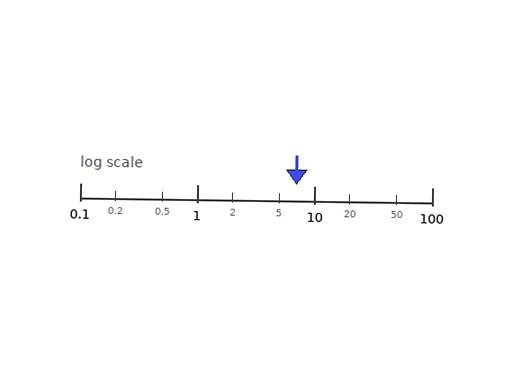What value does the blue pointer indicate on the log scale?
The pointer indicates approximately 7.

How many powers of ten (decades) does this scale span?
The scale spans 3 decades, from 0.1 to 100.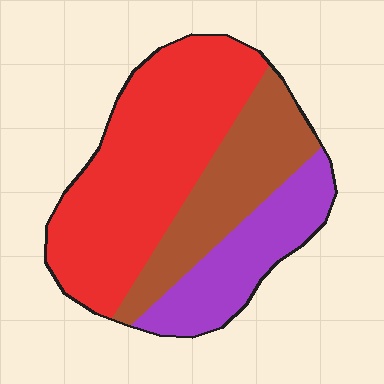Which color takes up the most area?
Red, at roughly 50%.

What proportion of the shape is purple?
Purple covers 23% of the shape.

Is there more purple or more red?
Red.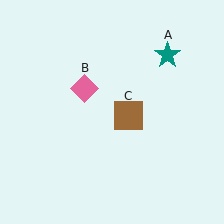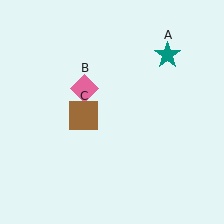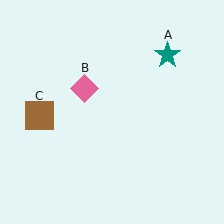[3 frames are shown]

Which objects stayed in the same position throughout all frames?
Teal star (object A) and pink diamond (object B) remained stationary.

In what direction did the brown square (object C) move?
The brown square (object C) moved left.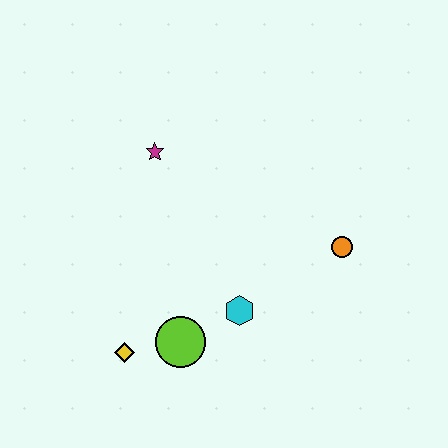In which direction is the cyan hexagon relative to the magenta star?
The cyan hexagon is below the magenta star.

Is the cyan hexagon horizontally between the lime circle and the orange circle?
Yes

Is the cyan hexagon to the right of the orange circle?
No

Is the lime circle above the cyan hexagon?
No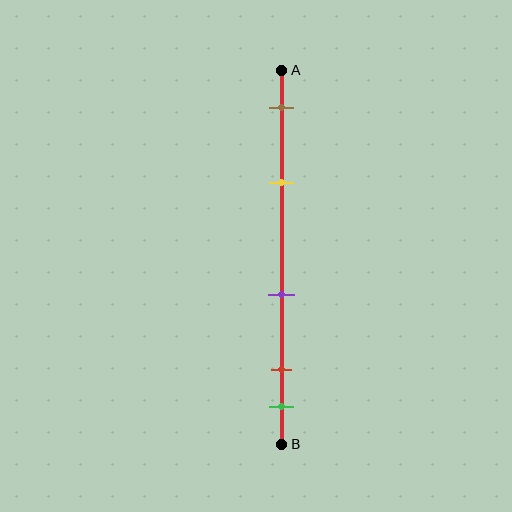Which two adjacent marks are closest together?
The red and green marks are the closest adjacent pair.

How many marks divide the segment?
There are 5 marks dividing the segment.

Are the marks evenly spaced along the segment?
No, the marks are not evenly spaced.